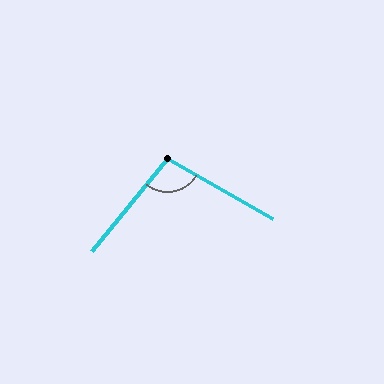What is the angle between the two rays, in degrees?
Approximately 100 degrees.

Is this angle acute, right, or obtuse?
It is obtuse.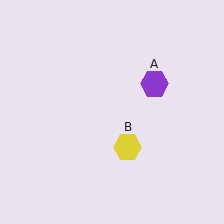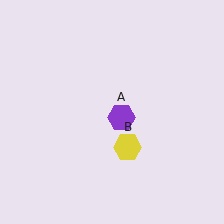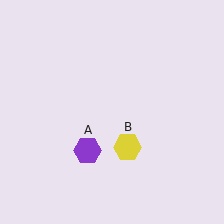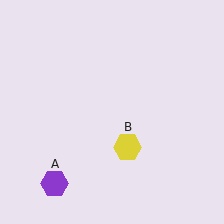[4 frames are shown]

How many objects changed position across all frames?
1 object changed position: purple hexagon (object A).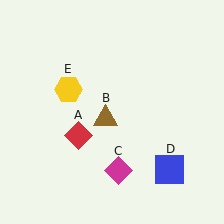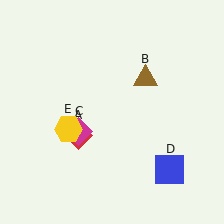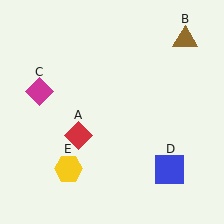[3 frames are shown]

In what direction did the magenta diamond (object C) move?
The magenta diamond (object C) moved up and to the left.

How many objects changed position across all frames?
3 objects changed position: brown triangle (object B), magenta diamond (object C), yellow hexagon (object E).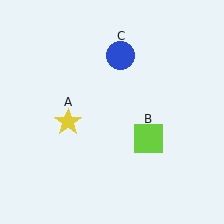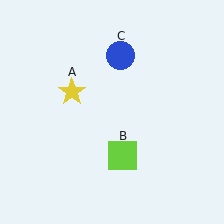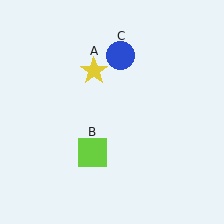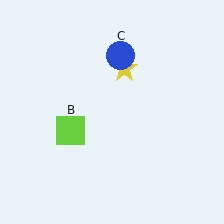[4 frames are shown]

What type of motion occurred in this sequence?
The yellow star (object A), lime square (object B) rotated clockwise around the center of the scene.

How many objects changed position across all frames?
2 objects changed position: yellow star (object A), lime square (object B).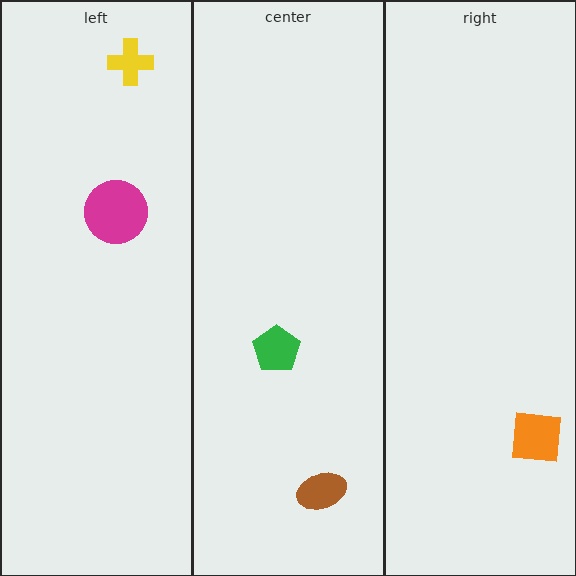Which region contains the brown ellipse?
The center region.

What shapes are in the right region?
The orange square.